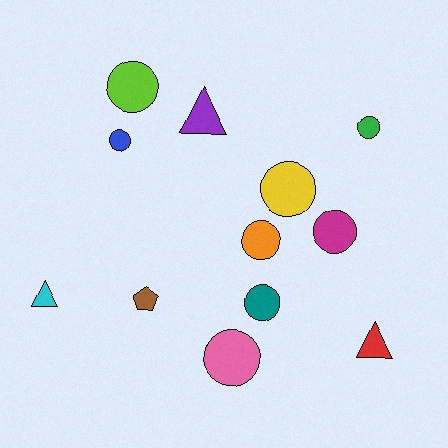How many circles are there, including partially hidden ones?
There are 8 circles.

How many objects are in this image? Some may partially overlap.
There are 12 objects.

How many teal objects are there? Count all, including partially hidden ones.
There is 1 teal object.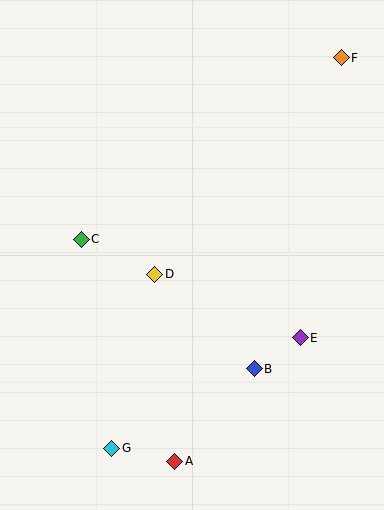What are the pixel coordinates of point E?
Point E is at (300, 338).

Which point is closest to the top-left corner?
Point C is closest to the top-left corner.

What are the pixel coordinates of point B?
Point B is at (254, 369).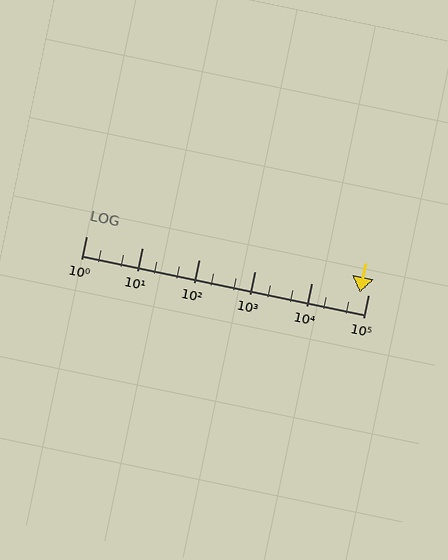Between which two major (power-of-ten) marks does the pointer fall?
The pointer is between 10000 and 100000.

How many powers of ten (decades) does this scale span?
The scale spans 5 decades, from 1 to 100000.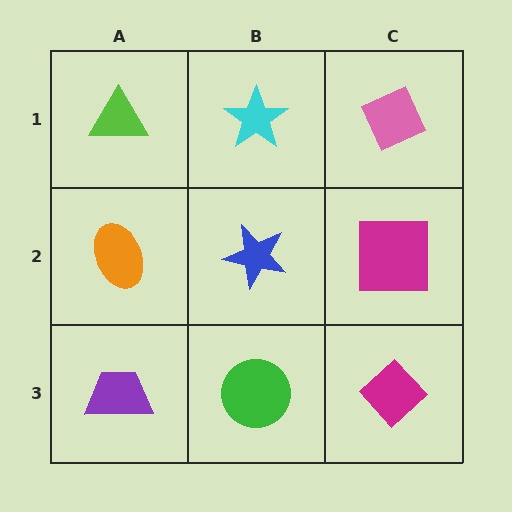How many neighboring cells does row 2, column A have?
3.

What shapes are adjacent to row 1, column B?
A blue star (row 2, column B), a lime triangle (row 1, column A), a pink diamond (row 1, column C).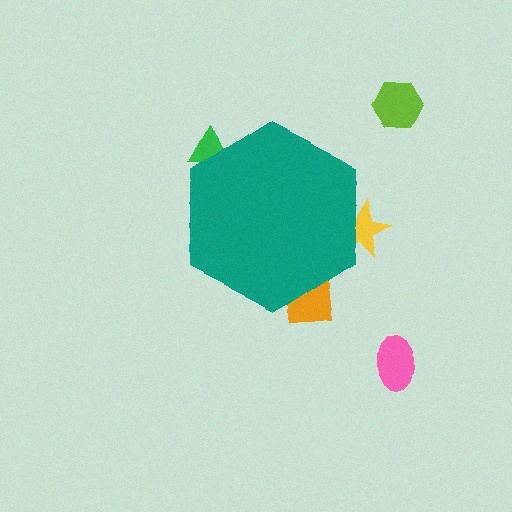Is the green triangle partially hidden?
Yes, the green triangle is partially hidden behind the teal hexagon.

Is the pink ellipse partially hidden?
No, the pink ellipse is fully visible.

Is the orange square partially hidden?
Yes, the orange square is partially hidden behind the teal hexagon.